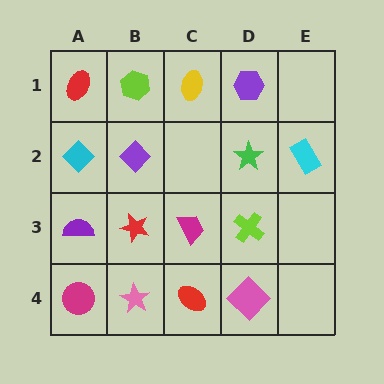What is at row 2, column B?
A purple diamond.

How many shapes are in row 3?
4 shapes.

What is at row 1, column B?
A lime hexagon.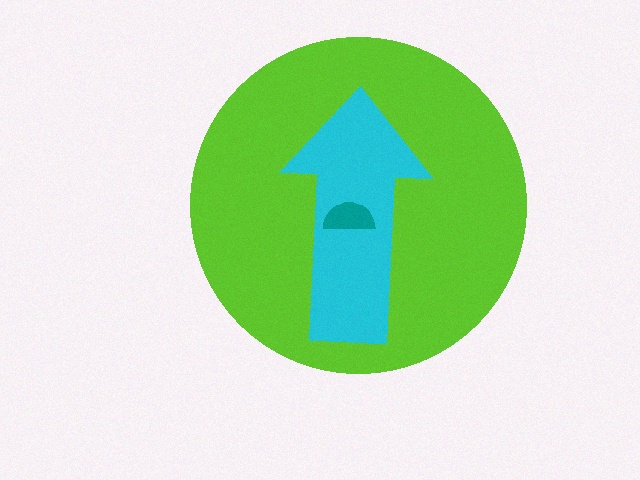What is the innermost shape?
The teal semicircle.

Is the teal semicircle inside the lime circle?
Yes.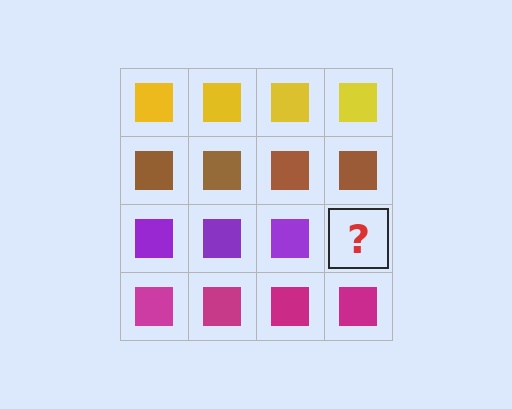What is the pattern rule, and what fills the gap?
The rule is that each row has a consistent color. The gap should be filled with a purple square.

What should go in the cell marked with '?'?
The missing cell should contain a purple square.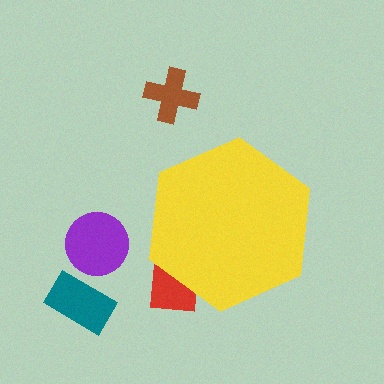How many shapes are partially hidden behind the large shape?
1 shape is partially hidden.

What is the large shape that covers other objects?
A yellow hexagon.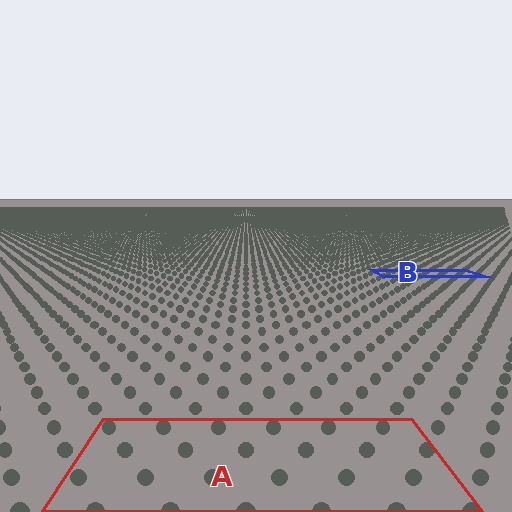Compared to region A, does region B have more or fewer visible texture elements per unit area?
Region B has more texture elements per unit area — they are packed more densely because it is farther away.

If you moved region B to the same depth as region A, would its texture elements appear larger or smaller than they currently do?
They would appear larger. At a closer depth, the same texture elements are projected at a bigger on-screen size.